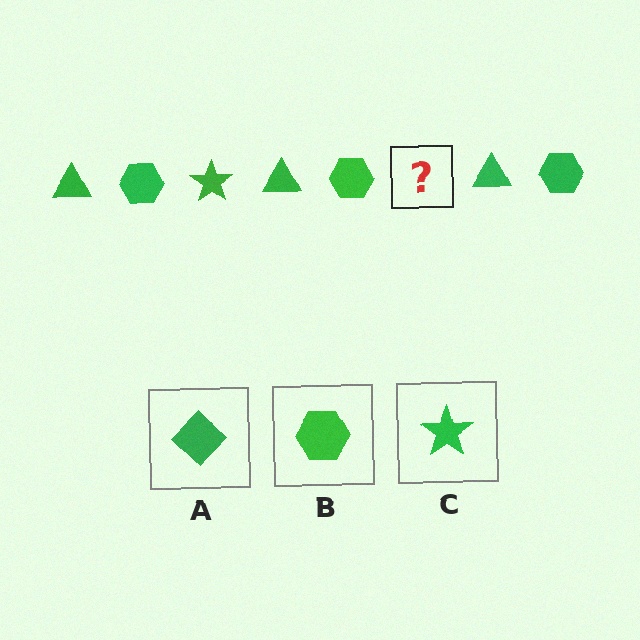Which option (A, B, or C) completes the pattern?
C.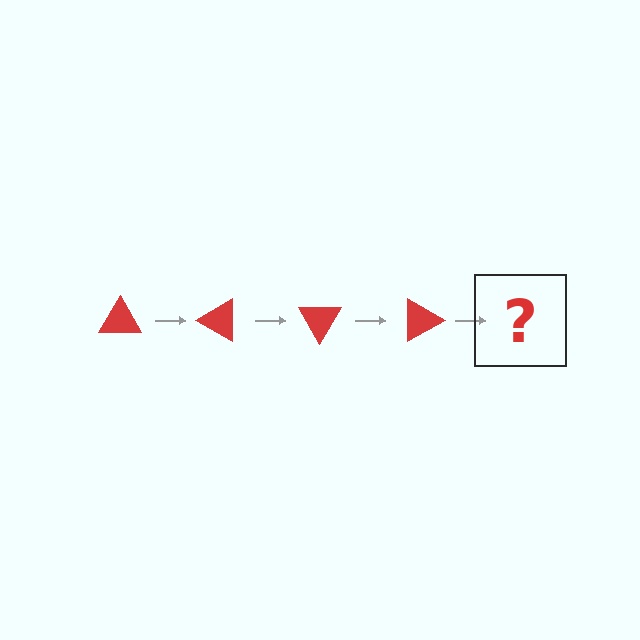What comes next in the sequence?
The next element should be a red triangle rotated 120 degrees.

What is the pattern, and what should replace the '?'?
The pattern is that the triangle rotates 30 degrees each step. The '?' should be a red triangle rotated 120 degrees.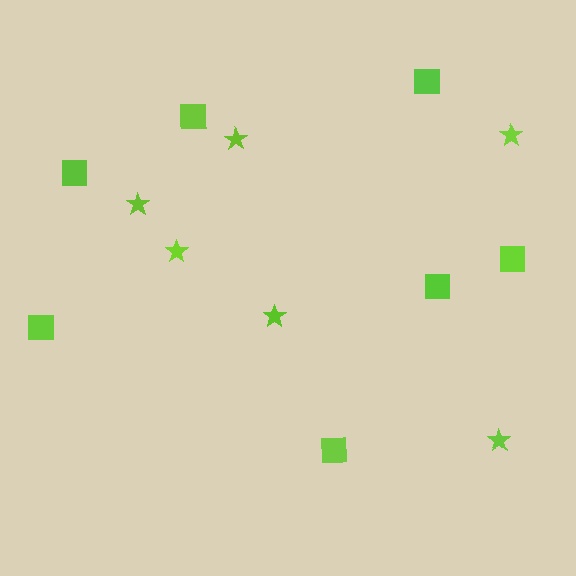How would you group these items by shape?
There are 2 groups: one group of stars (6) and one group of squares (7).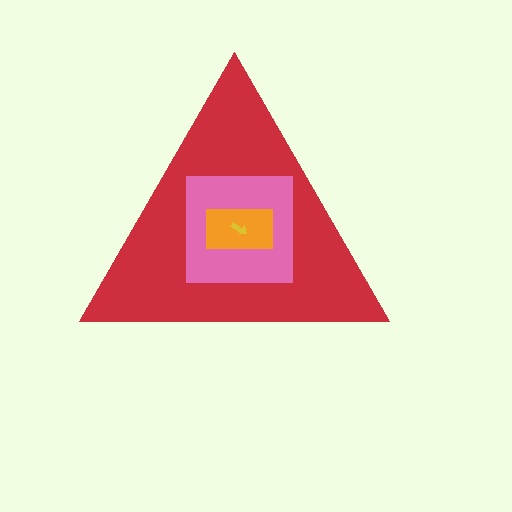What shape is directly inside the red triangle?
The pink square.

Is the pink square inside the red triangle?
Yes.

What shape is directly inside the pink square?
The orange rectangle.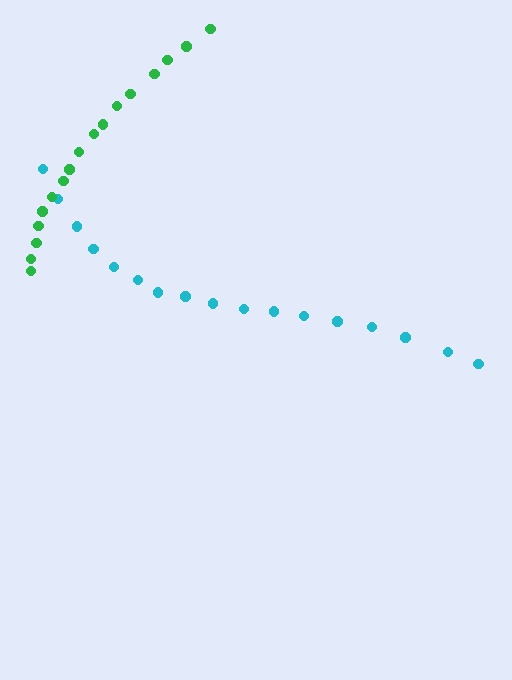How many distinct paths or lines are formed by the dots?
There are 2 distinct paths.